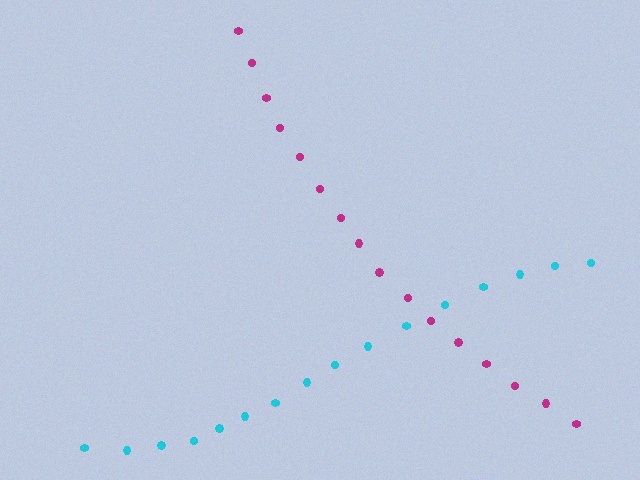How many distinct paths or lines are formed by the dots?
There are 2 distinct paths.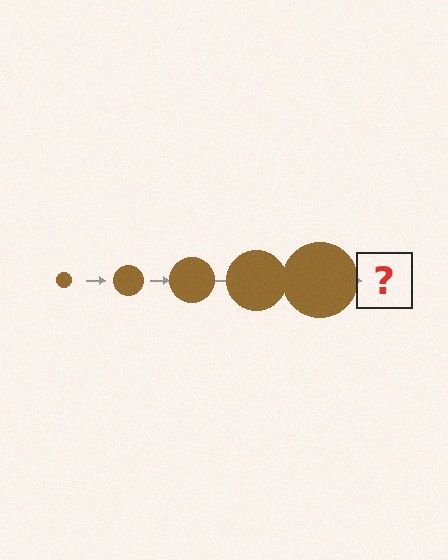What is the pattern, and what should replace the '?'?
The pattern is that the circle gets progressively larger each step. The '?' should be a brown circle, larger than the previous one.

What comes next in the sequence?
The next element should be a brown circle, larger than the previous one.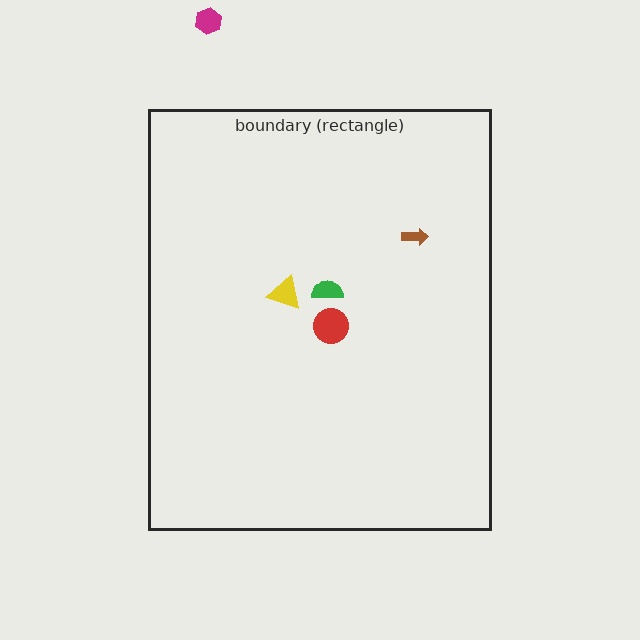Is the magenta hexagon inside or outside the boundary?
Outside.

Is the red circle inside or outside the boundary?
Inside.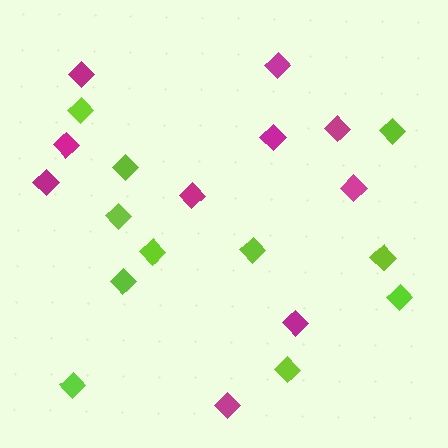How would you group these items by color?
There are 2 groups: one group of magenta diamonds (10) and one group of lime diamonds (11).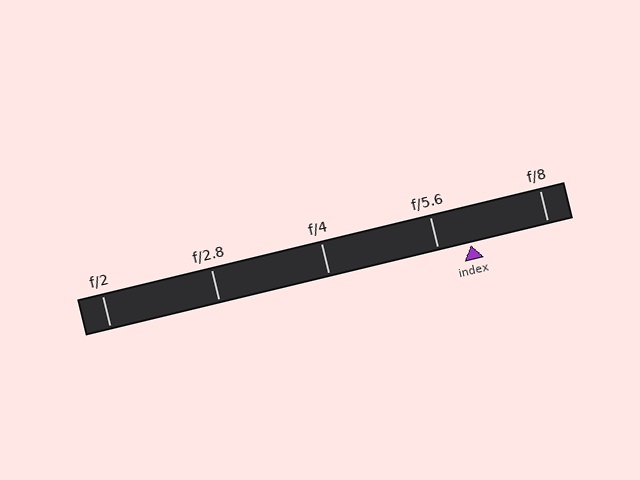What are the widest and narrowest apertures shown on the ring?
The widest aperture shown is f/2 and the narrowest is f/8.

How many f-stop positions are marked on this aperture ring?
There are 5 f-stop positions marked.